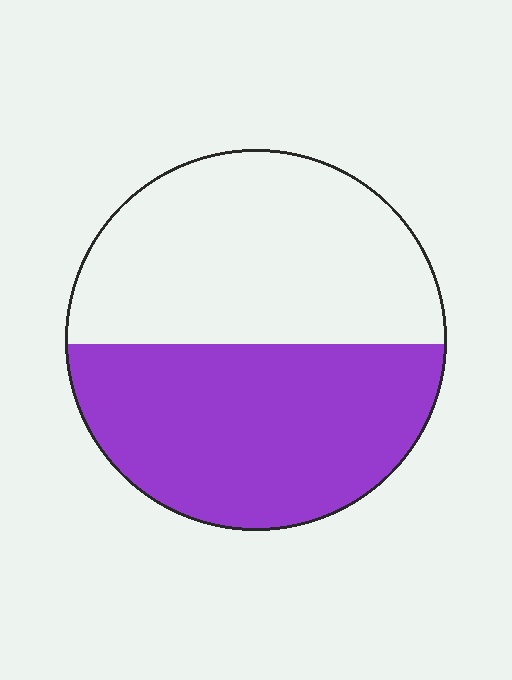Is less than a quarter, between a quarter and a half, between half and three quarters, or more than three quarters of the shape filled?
Between a quarter and a half.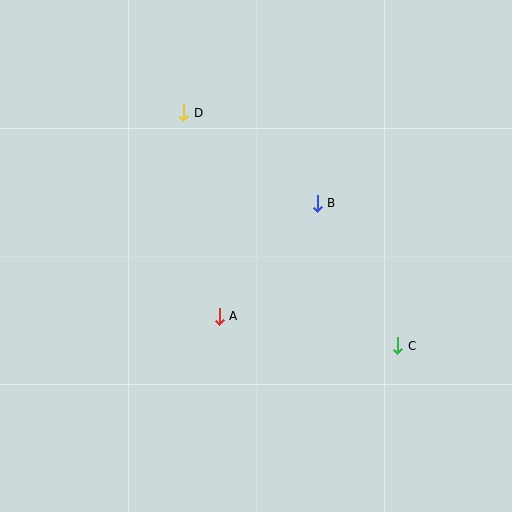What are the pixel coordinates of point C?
Point C is at (398, 346).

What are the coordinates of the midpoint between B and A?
The midpoint between B and A is at (268, 260).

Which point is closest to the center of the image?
Point A at (219, 316) is closest to the center.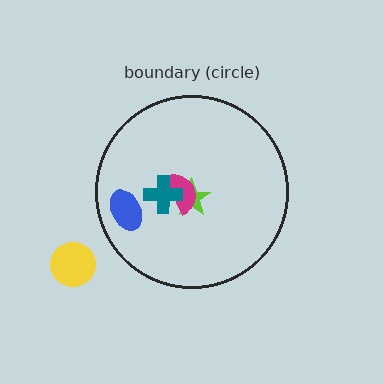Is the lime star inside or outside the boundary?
Inside.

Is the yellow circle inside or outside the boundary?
Outside.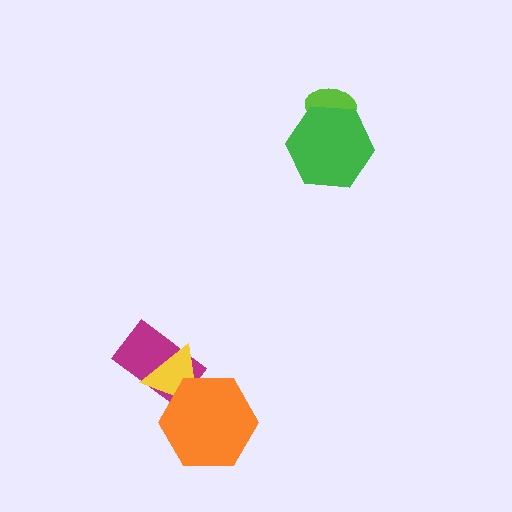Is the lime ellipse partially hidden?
Yes, it is partially covered by another shape.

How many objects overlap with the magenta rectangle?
2 objects overlap with the magenta rectangle.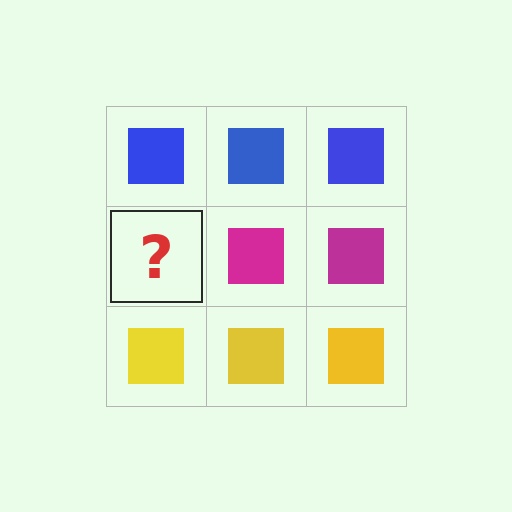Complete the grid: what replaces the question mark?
The question mark should be replaced with a magenta square.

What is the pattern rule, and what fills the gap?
The rule is that each row has a consistent color. The gap should be filled with a magenta square.